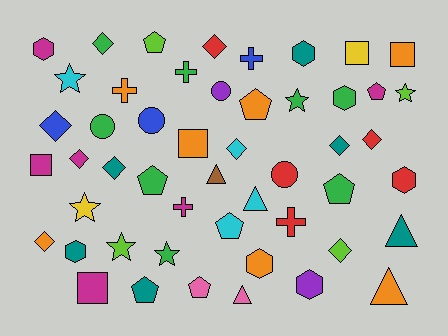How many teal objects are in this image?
There are 6 teal objects.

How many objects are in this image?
There are 50 objects.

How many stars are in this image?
There are 6 stars.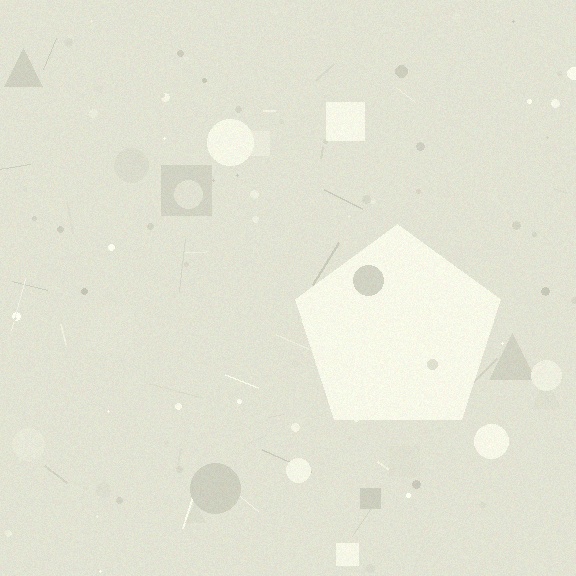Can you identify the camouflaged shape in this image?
The camouflaged shape is a pentagon.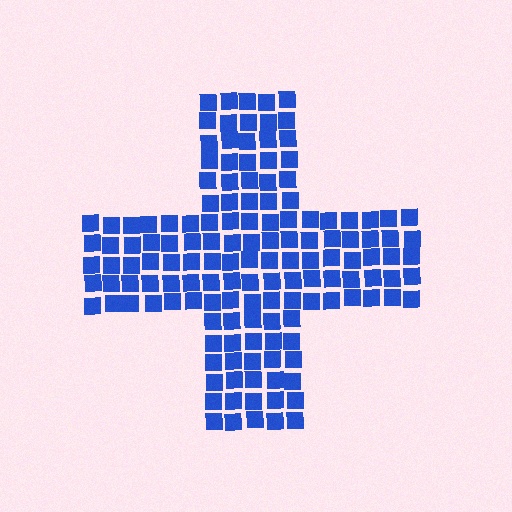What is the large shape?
The large shape is a cross.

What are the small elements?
The small elements are squares.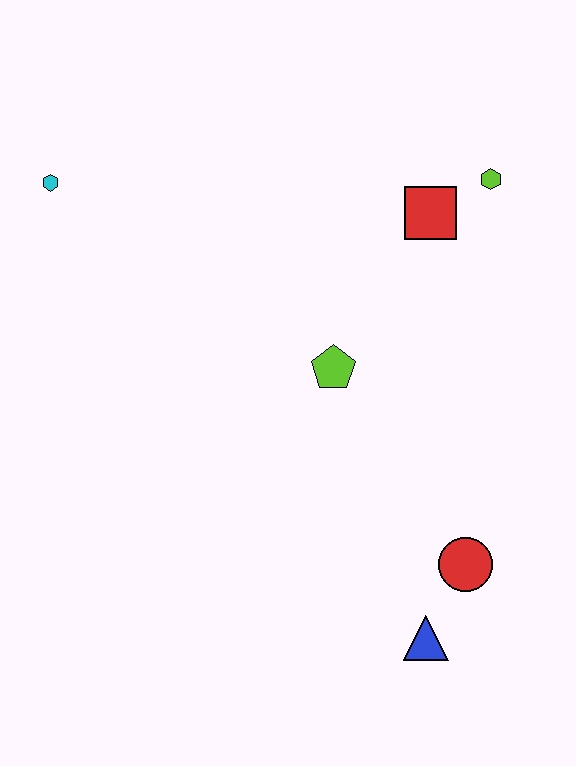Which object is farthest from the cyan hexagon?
The blue triangle is farthest from the cyan hexagon.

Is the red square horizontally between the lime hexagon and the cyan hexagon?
Yes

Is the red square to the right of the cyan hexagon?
Yes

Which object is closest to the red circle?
The blue triangle is closest to the red circle.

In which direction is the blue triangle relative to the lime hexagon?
The blue triangle is below the lime hexagon.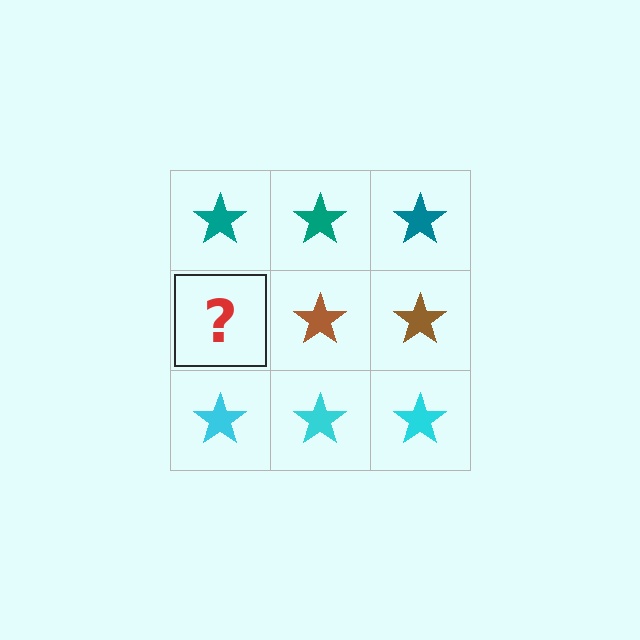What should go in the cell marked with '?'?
The missing cell should contain a brown star.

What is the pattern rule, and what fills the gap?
The rule is that each row has a consistent color. The gap should be filled with a brown star.